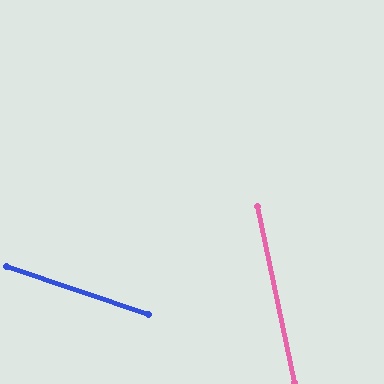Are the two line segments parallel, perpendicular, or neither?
Neither parallel nor perpendicular — they differ by about 59°.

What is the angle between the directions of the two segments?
Approximately 59 degrees.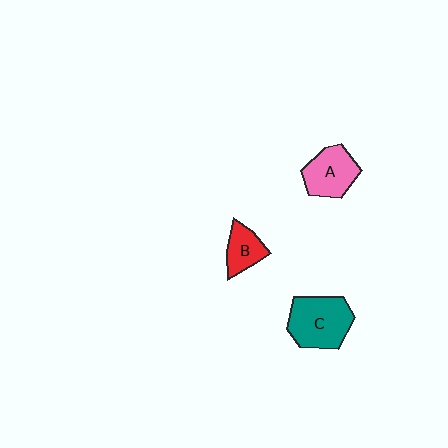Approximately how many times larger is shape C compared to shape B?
Approximately 1.9 times.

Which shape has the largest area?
Shape C (teal).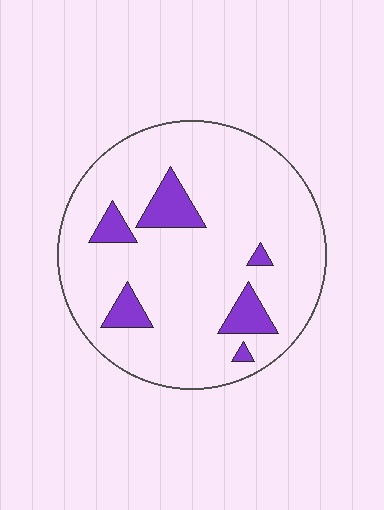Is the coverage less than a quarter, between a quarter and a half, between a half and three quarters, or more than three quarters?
Less than a quarter.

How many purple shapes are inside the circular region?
6.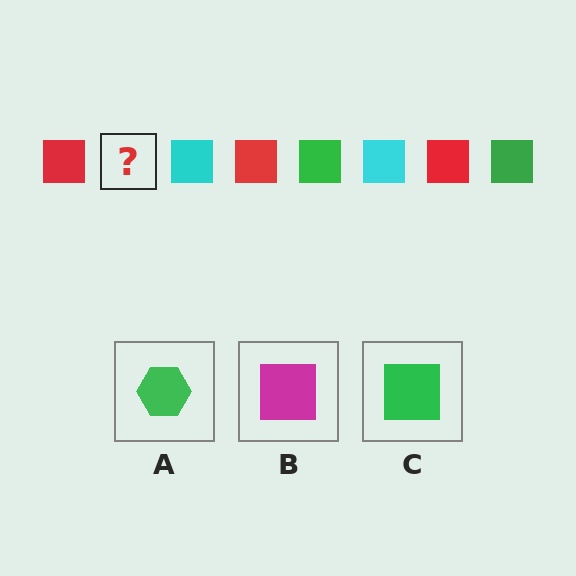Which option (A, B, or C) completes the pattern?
C.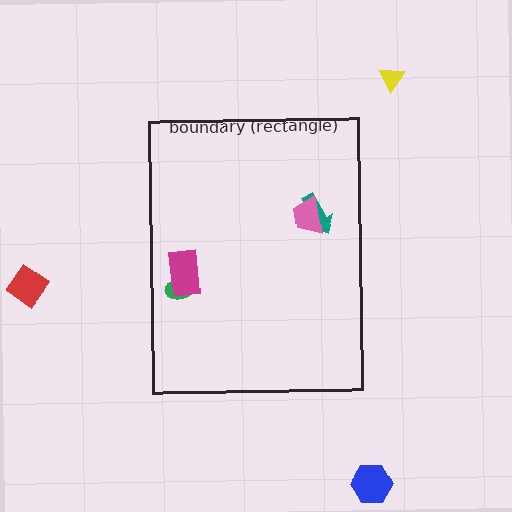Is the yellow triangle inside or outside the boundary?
Outside.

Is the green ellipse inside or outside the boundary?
Inside.